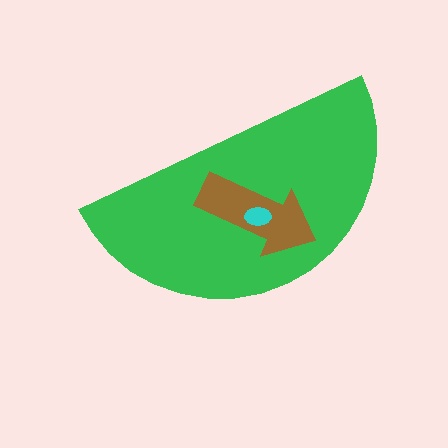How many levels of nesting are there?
3.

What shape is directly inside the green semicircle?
The brown arrow.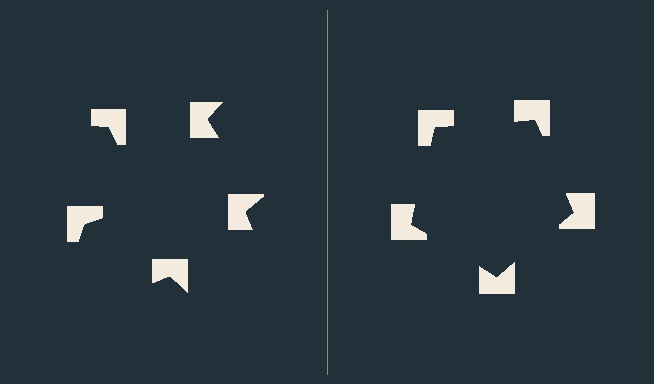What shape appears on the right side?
An illusory pentagon.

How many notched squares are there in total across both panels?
10 — 5 on each side.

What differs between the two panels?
The notched squares are positioned identically on both sides; only the wedge orientations differ. On the right they align to a pentagon; on the left they are misaligned.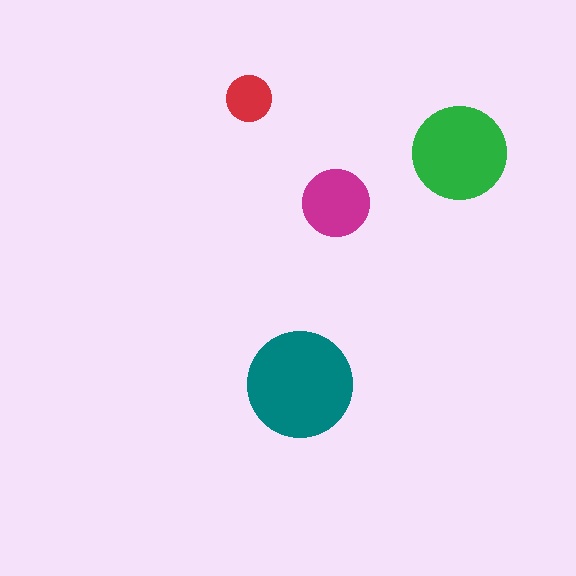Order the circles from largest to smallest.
the teal one, the green one, the magenta one, the red one.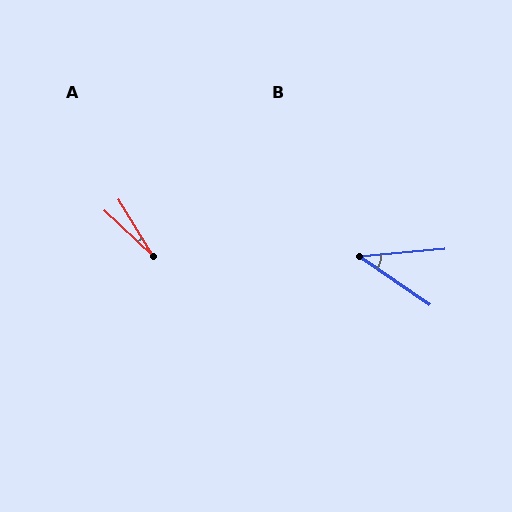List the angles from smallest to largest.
A (16°), B (40°).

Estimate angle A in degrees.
Approximately 16 degrees.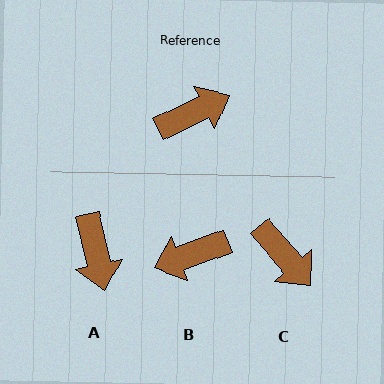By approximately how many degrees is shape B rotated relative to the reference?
Approximately 174 degrees counter-clockwise.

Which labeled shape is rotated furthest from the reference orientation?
B, about 174 degrees away.